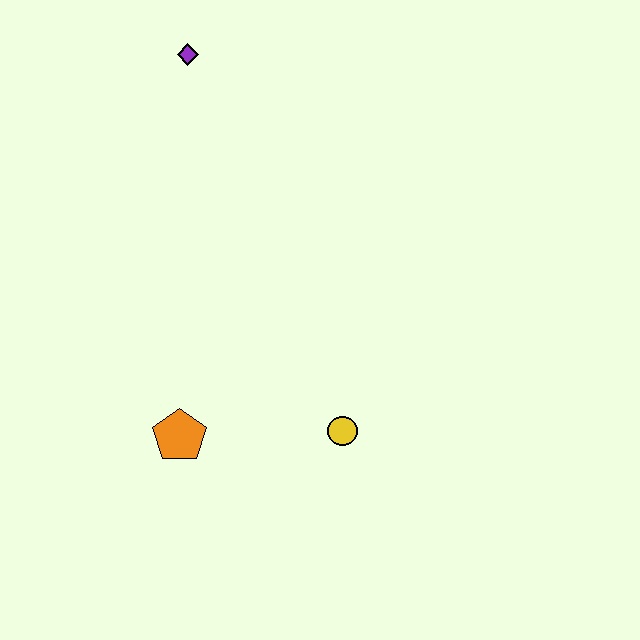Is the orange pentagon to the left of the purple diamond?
Yes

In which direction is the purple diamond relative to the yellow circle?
The purple diamond is above the yellow circle.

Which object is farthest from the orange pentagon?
The purple diamond is farthest from the orange pentagon.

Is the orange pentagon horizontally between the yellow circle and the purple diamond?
No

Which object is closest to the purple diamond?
The orange pentagon is closest to the purple diamond.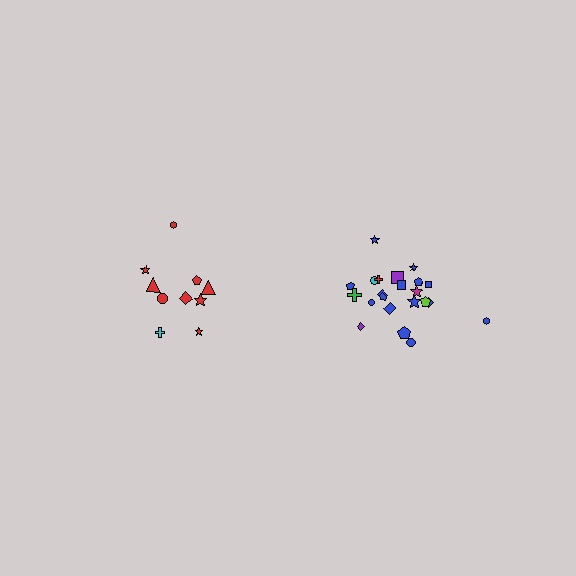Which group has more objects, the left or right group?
The right group.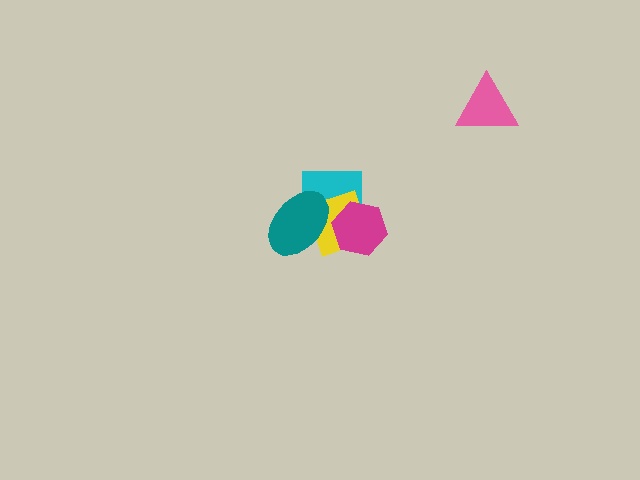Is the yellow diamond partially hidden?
Yes, it is partially covered by another shape.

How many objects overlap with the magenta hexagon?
2 objects overlap with the magenta hexagon.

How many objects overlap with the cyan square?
3 objects overlap with the cyan square.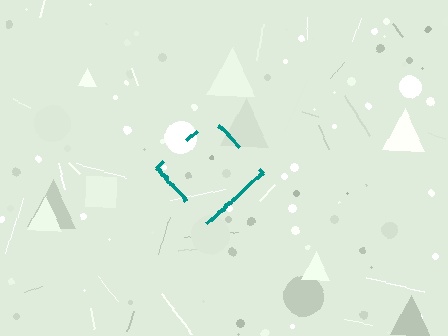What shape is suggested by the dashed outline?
The dashed outline suggests a diamond.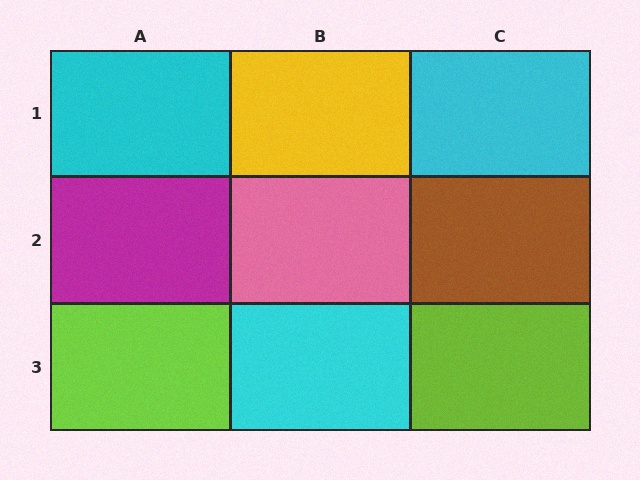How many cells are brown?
1 cell is brown.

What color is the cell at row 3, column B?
Cyan.